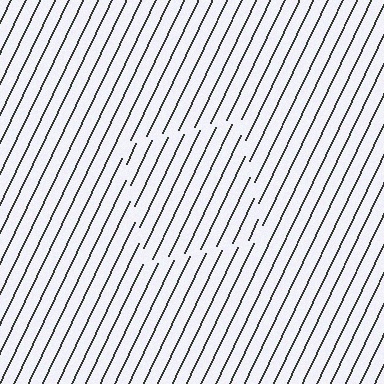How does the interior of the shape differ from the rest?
The interior of the shape contains the same grating, shifted by half a period — the contour is defined by the phase discontinuity where line-ends from the inner and outer gratings abut.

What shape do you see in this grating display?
An illusory square. The interior of the shape contains the same grating, shifted by half a period — the contour is defined by the phase discontinuity where line-ends from the inner and outer gratings abut.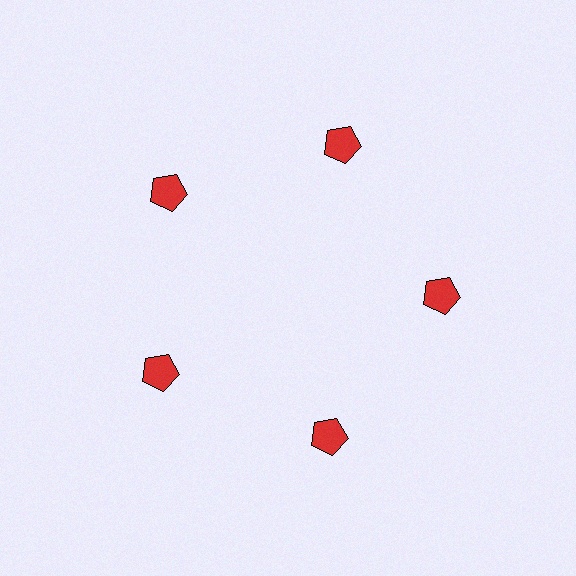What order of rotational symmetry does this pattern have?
This pattern has 5-fold rotational symmetry.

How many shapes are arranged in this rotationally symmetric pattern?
There are 5 shapes, arranged in 5 groups of 1.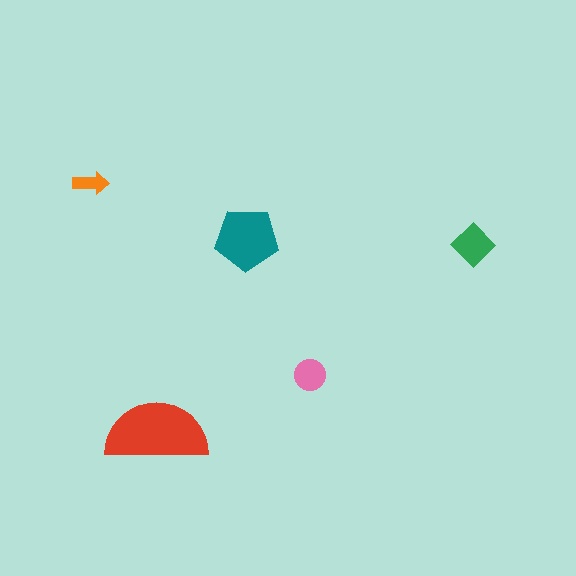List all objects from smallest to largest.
The orange arrow, the pink circle, the green diamond, the teal pentagon, the red semicircle.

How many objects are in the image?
There are 5 objects in the image.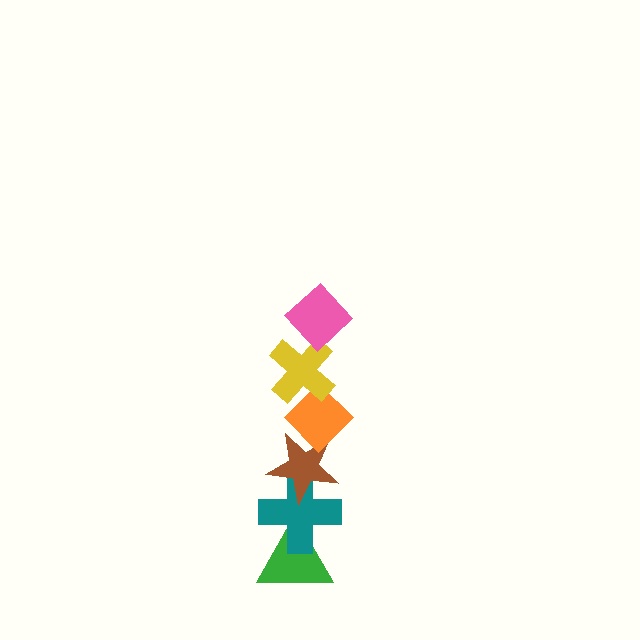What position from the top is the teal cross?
The teal cross is 5th from the top.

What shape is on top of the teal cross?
The brown star is on top of the teal cross.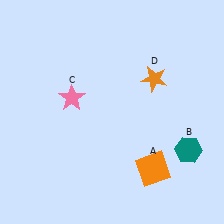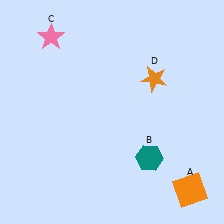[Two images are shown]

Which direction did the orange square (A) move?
The orange square (A) moved right.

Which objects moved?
The objects that moved are: the orange square (A), the teal hexagon (B), the pink star (C).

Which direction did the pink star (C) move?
The pink star (C) moved up.